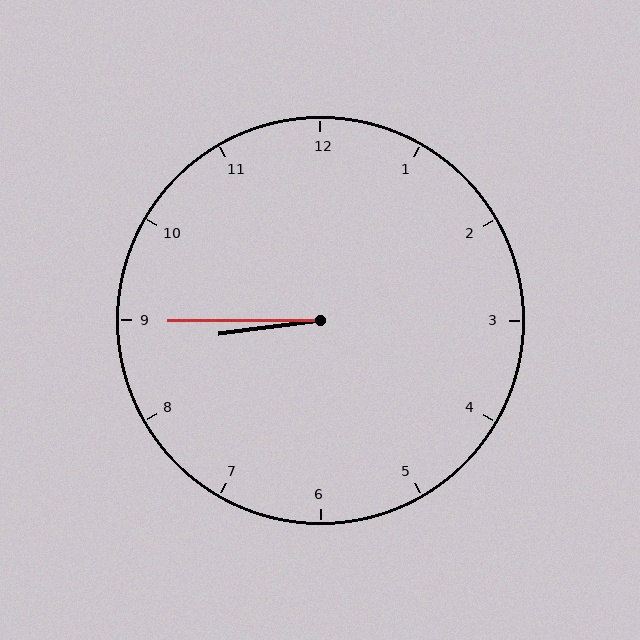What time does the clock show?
8:45.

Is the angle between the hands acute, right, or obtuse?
It is acute.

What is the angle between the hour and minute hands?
Approximately 8 degrees.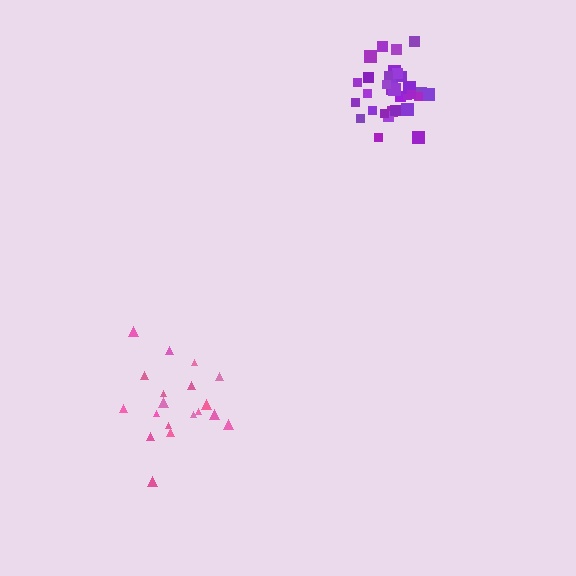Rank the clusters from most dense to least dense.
purple, pink.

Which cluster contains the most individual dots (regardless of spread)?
Purple (35).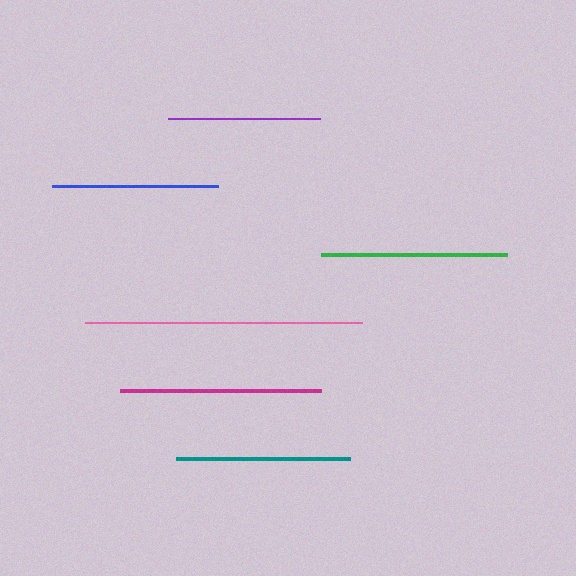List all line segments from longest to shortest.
From longest to shortest: pink, magenta, green, teal, blue, purple.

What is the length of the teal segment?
The teal segment is approximately 174 pixels long.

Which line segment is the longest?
The pink line is the longest at approximately 277 pixels.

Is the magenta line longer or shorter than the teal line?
The magenta line is longer than the teal line.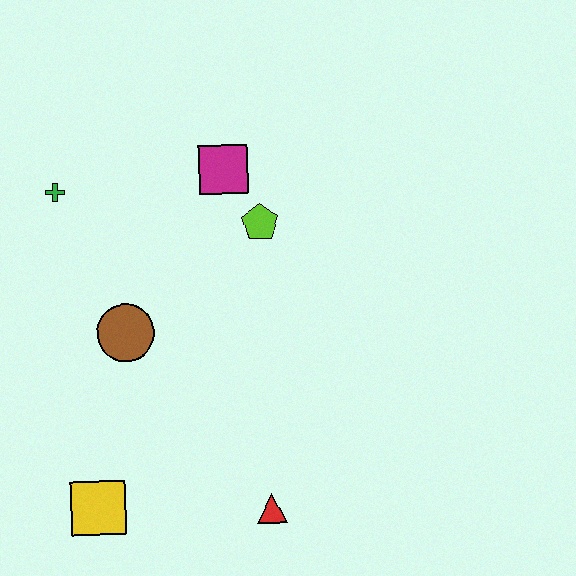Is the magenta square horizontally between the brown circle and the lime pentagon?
Yes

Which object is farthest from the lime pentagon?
The yellow square is farthest from the lime pentagon.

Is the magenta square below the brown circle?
No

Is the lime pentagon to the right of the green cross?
Yes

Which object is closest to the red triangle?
The yellow square is closest to the red triangle.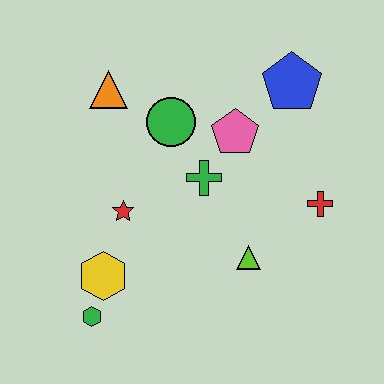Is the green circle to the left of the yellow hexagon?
No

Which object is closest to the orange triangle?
The green circle is closest to the orange triangle.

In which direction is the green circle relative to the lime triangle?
The green circle is above the lime triangle.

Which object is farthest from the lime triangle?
The orange triangle is farthest from the lime triangle.